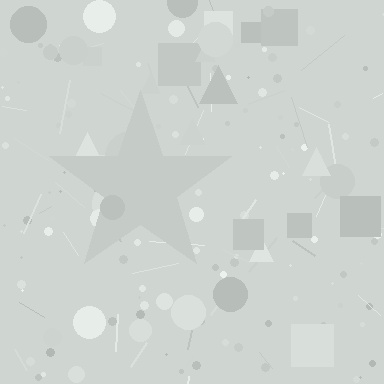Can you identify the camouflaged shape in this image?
The camouflaged shape is a star.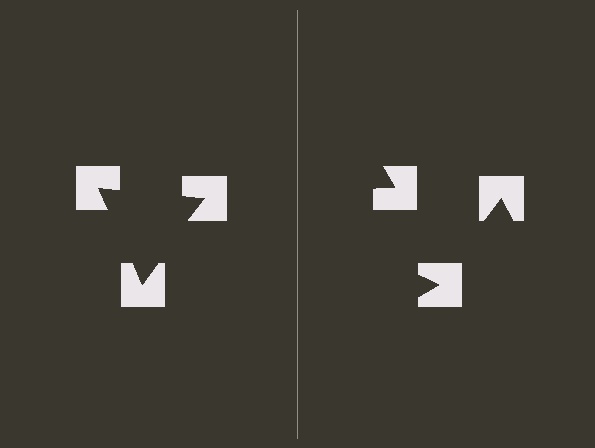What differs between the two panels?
The notched squares are positioned identically on both sides; only the wedge orientations differ. On the left they align to a triangle; on the right they are misaligned.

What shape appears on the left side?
An illusory triangle.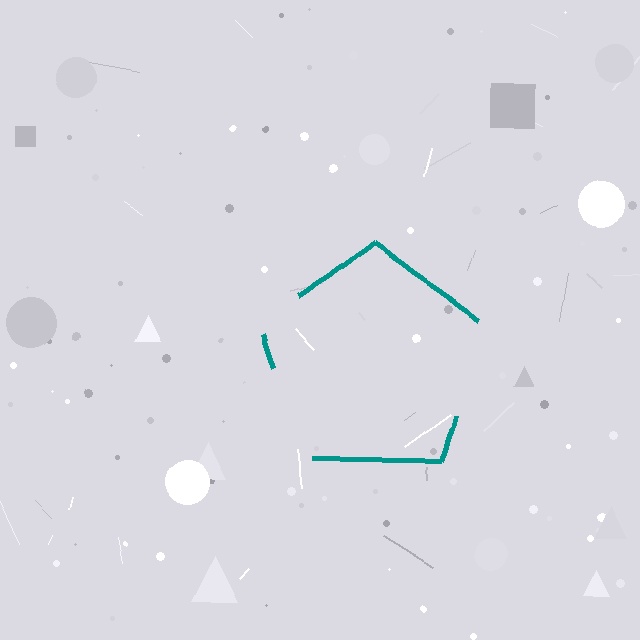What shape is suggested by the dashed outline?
The dashed outline suggests a pentagon.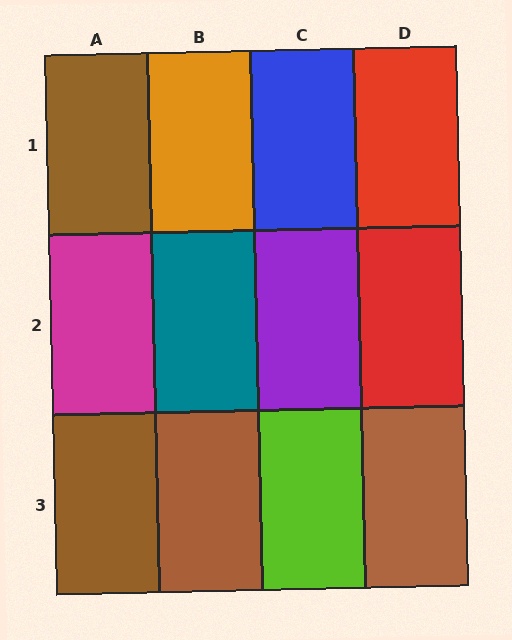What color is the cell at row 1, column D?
Red.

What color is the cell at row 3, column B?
Brown.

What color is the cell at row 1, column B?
Orange.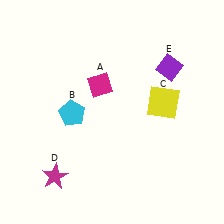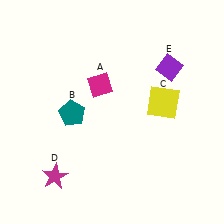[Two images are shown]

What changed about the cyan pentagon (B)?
In Image 1, B is cyan. In Image 2, it changed to teal.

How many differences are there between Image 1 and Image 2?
There is 1 difference between the two images.